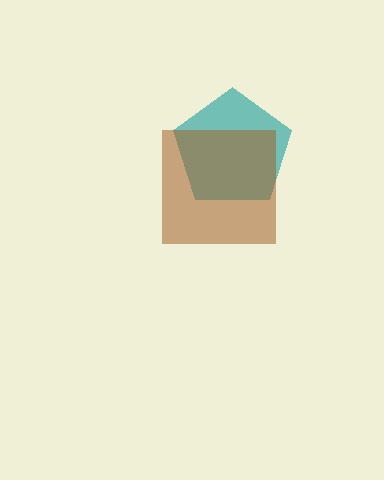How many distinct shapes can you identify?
There are 2 distinct shapes: a teal pentagon, a brown square.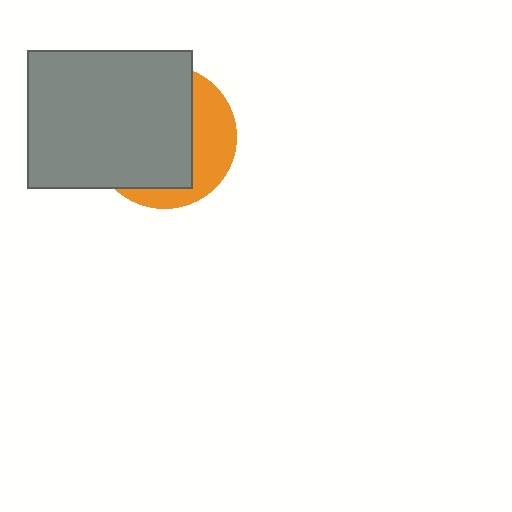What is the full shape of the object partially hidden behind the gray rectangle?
The partially hidden object is an orange circle.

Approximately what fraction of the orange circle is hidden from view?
Roughly 68% of the orange circle is hidden behind the gray rectangle.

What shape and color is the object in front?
The object in front is a gray rectangle.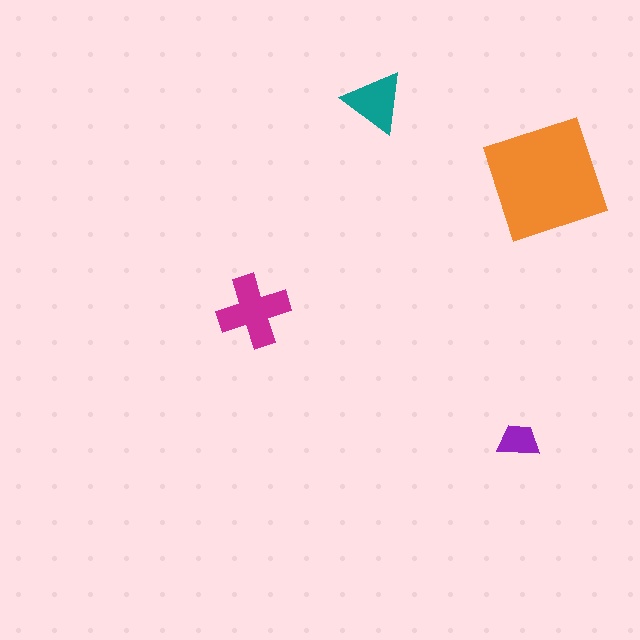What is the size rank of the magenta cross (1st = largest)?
2nd.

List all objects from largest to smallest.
The orange square, the magenta cross, the teal triangle, the purple trapezoid.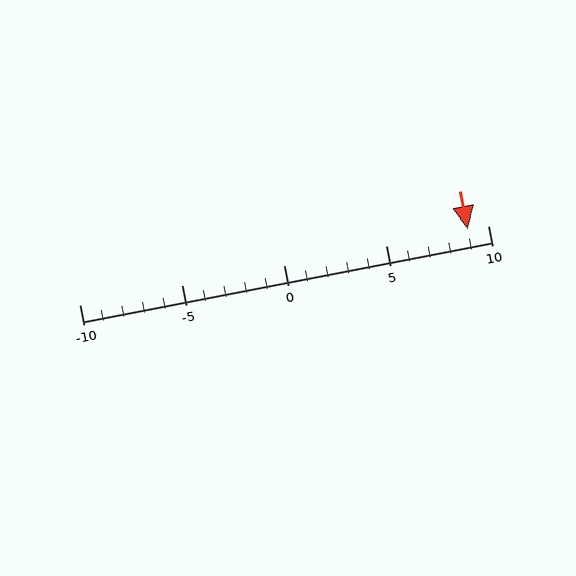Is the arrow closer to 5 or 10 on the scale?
The arrow is closer to 10.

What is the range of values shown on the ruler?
The ruler shows values from -10 to 10.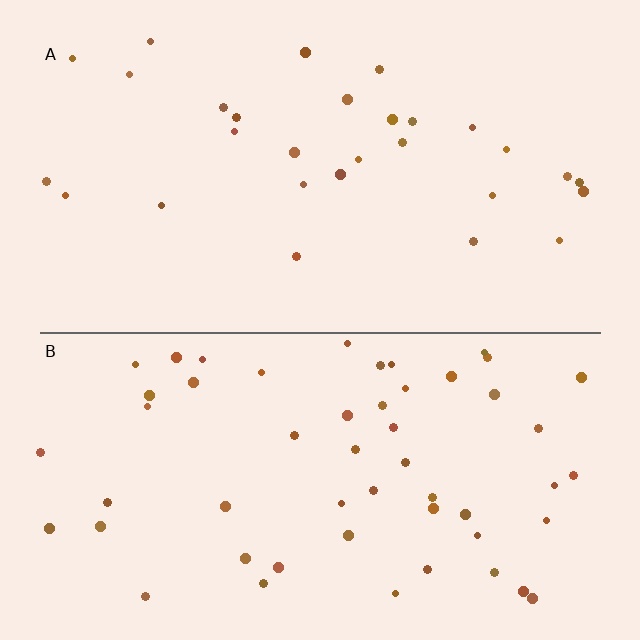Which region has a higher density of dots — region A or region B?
B (the bottom).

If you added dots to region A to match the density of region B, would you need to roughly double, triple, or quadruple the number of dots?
Approximately double.